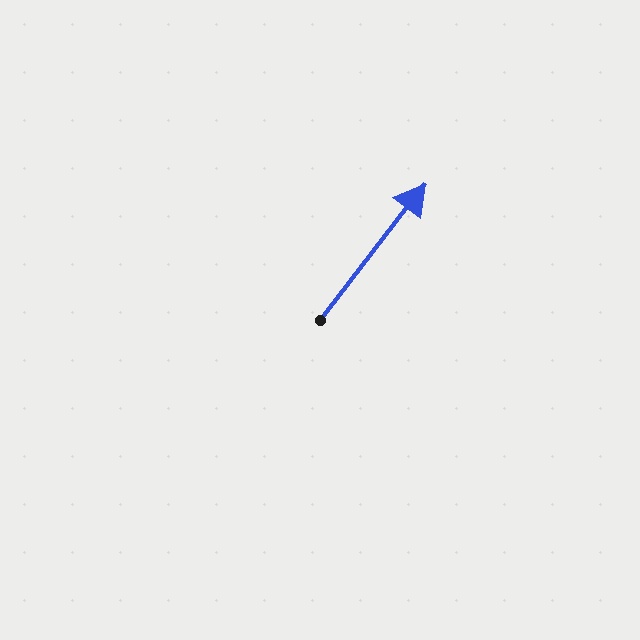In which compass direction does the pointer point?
Northeast.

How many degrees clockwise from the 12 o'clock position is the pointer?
Approximately 38 degrees.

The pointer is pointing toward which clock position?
Roughly 1 o'clock.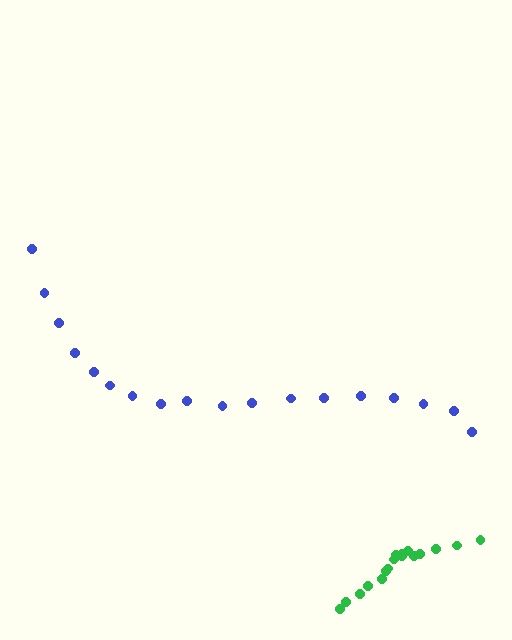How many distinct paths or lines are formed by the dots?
There are 2 distinct paths.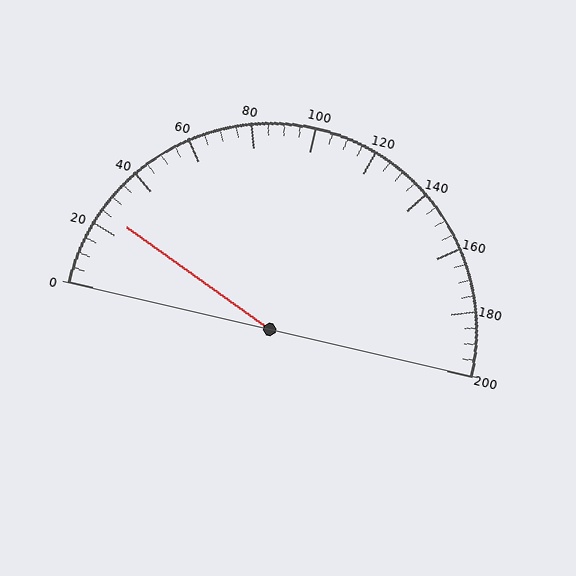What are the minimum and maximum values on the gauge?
The gauge ranges from 0 to 200.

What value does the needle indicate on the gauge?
The needle indicates approximately 25.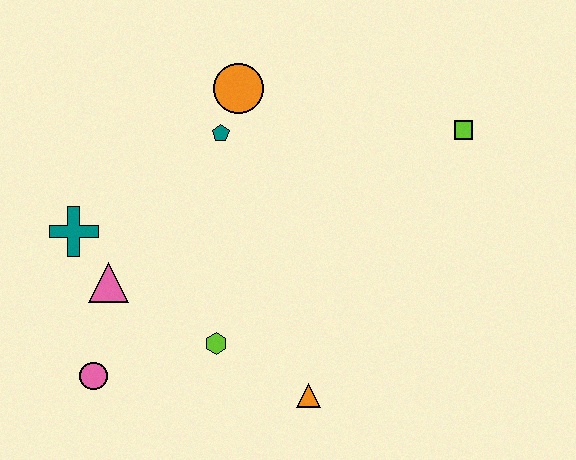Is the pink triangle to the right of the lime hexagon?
No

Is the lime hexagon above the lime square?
No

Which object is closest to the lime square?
The orange circle is closest to the lime square.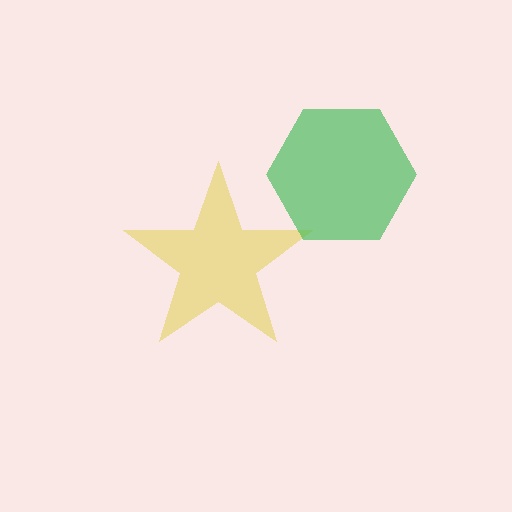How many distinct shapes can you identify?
There are 2 distinct shapes: a yellow star, a green hexagon.